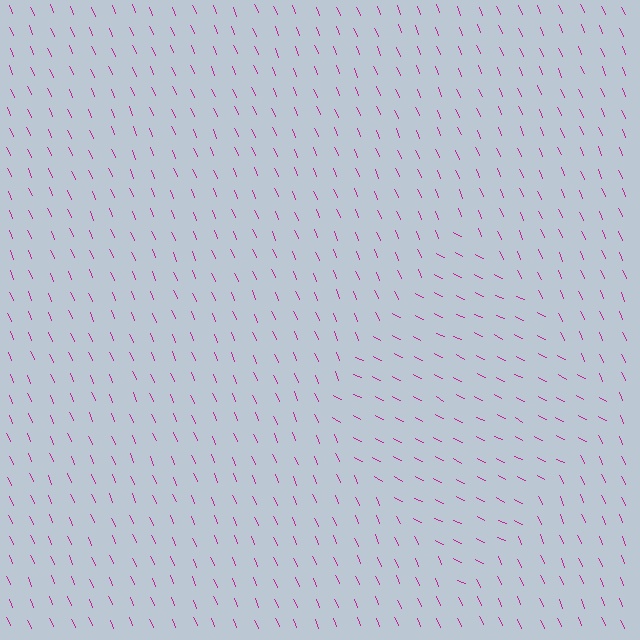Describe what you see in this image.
The image is filled with small magenta line segments. A diamond region in the image has lines oriented differently from the surrounding lines, creating a visible texture boundary.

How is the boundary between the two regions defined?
The boundary is defined purely by a change in line orientation (approximately 40 degrees difference). All lines are the same color and thickness.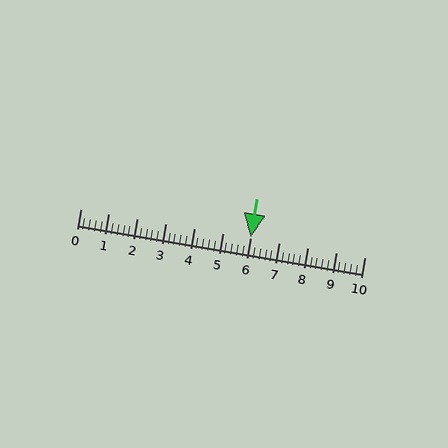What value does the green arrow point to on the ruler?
The green arrow points to approximately 6.0.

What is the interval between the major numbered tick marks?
The major tick marks are spaced 1 units apart.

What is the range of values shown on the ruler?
The ruler shows values from 0 to 10.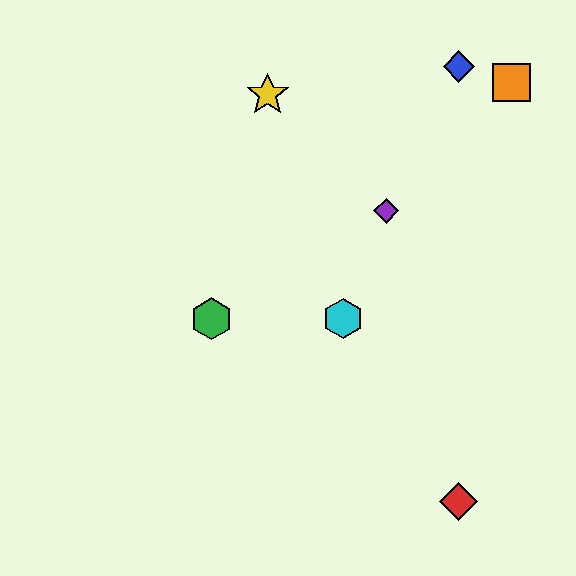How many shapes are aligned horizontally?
2 shapes (the green hexagon, the cyan hexagon) are aligned horizontally.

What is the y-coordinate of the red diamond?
The red diamond is at y≈502.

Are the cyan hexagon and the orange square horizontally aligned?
No, the cyan hexagon is at y≈319 and the orange square is at y≈83.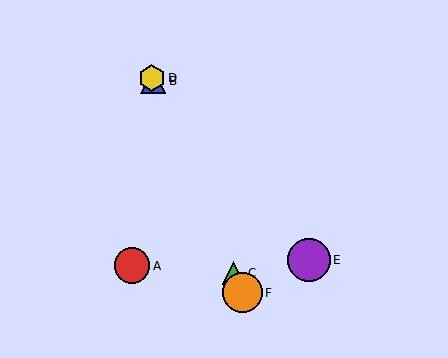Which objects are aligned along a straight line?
Objects B, C, D, F are aligned along a straight line.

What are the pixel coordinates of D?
Object D is at (152, 78).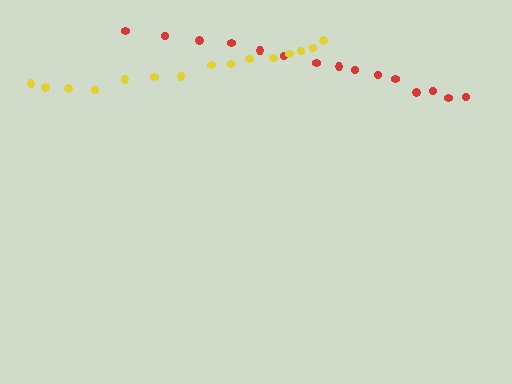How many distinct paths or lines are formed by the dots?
There are 2 distinct paths.